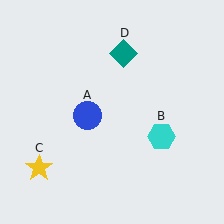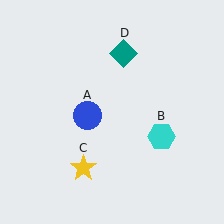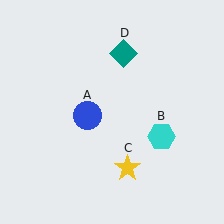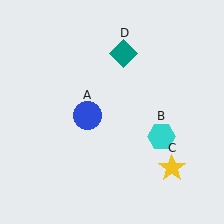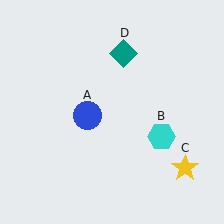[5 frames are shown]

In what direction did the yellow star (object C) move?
The yellow star (object C) moved right.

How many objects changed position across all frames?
1 object changed position: yellow star (object C).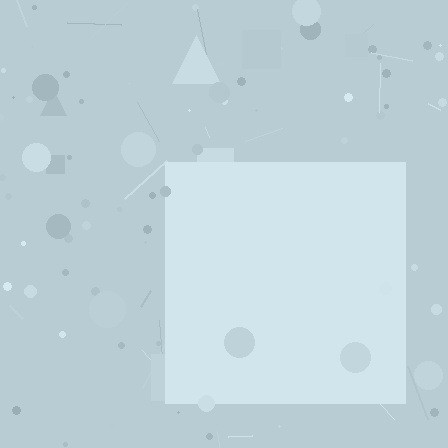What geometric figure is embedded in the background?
A square is embedded in the background.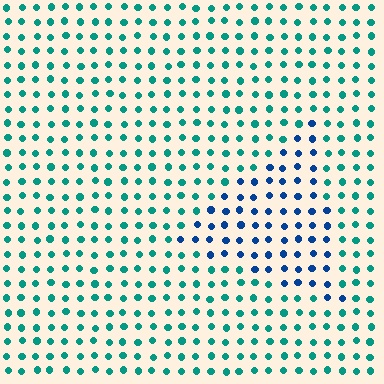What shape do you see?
I see a triangle.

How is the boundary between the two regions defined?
The boundary is defined purely by a slight shift in hue (about 44 degrees). Spacing, size, and orientation are identical on both sides.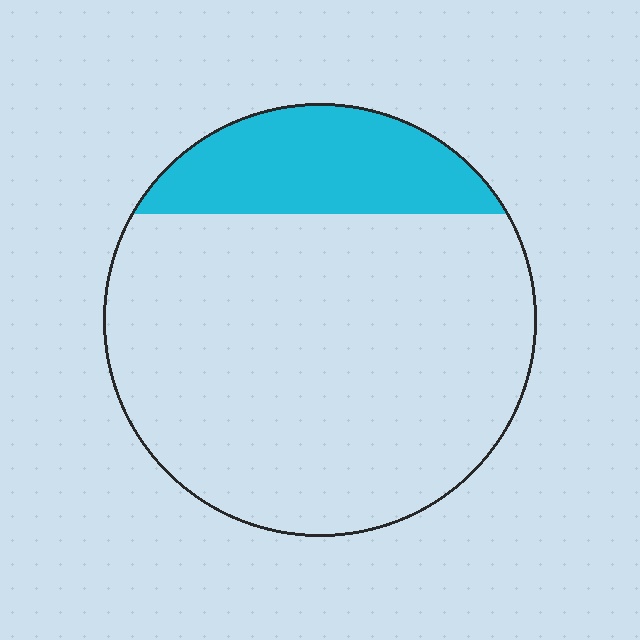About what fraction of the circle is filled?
About one fifth (1/5).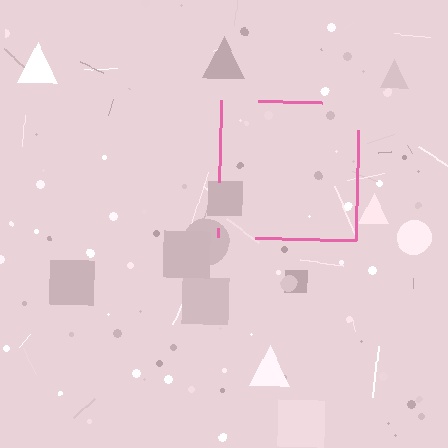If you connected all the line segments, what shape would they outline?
They would outline a square.